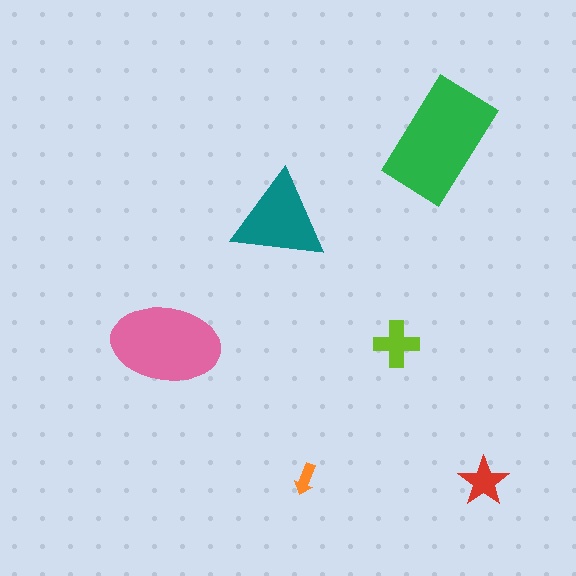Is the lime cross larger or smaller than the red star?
Larger.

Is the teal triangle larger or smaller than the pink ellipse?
Smaller.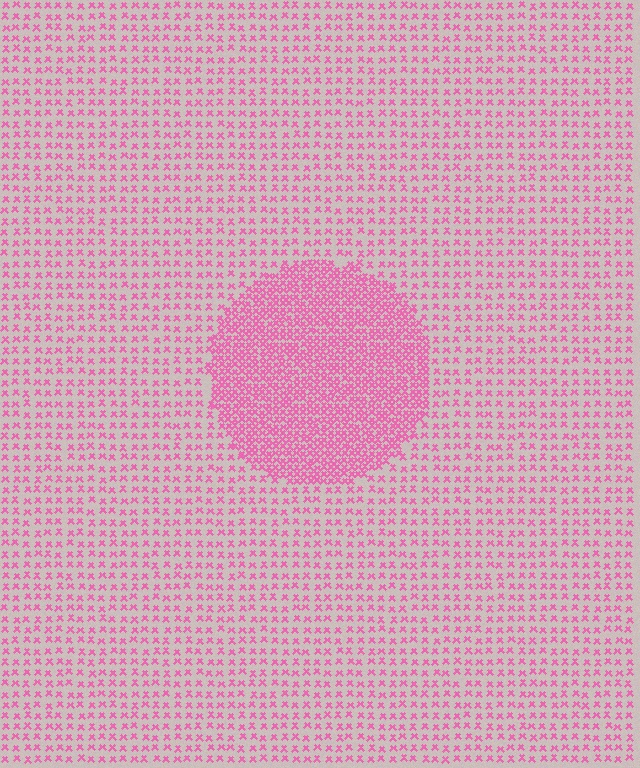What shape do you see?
I see a circle.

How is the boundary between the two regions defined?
The boundary is defined by a change in element density (approximately 2.5x ratio). All elements are the same color, size, and shape.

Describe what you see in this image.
The image contains small pink elements arranged at two different densities. A circle-shaped region is visible where the elements are more densely packed than the surrounding area.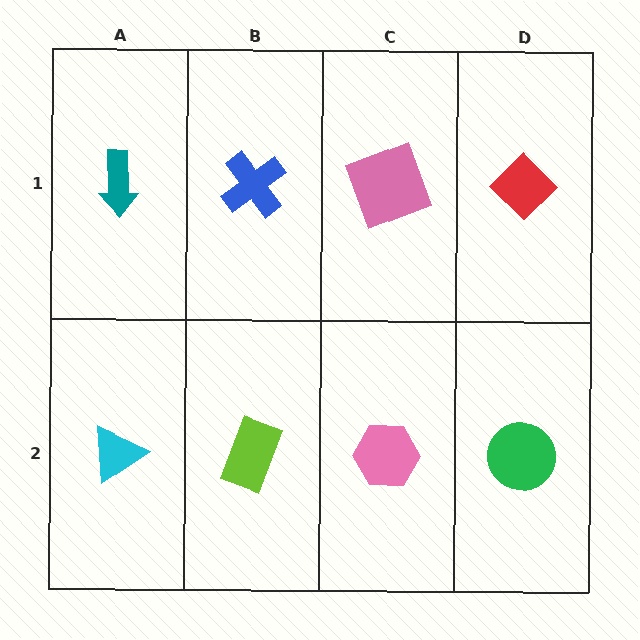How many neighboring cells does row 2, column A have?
2.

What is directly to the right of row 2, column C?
A green circle.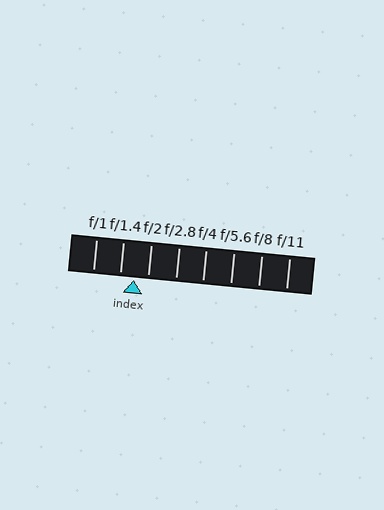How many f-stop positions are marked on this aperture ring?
There are 8 f-stop positions marked.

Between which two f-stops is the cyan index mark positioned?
The index mark is between f/1.4 and f/2.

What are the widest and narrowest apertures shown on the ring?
The widest aperture shown is f/1 and the narrowest is f/11.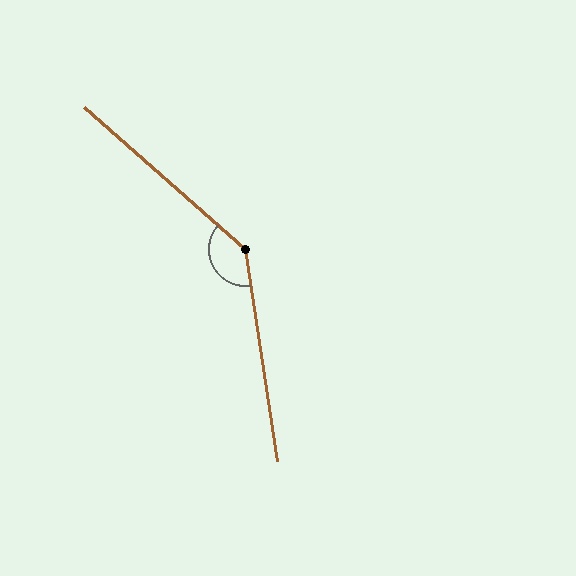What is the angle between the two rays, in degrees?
Approximately 140 degrees.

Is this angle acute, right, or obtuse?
It is obtuse.